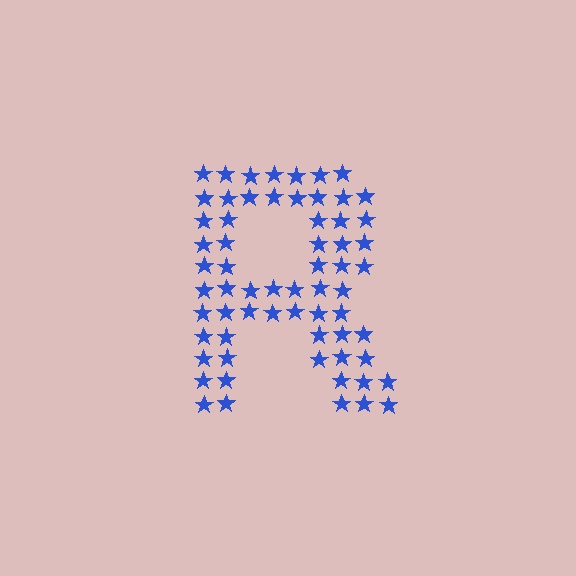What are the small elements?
The small elements are stars.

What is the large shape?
The large shape is the letter R.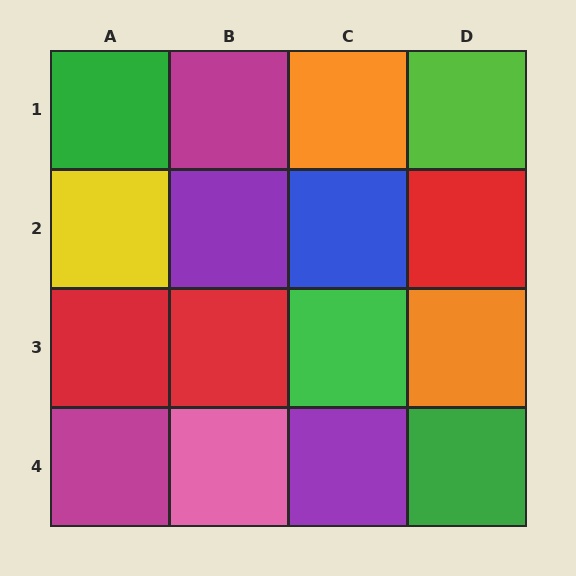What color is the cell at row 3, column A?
Red.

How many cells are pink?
1 cell is pink.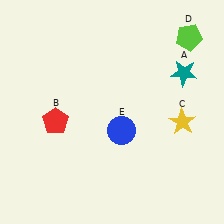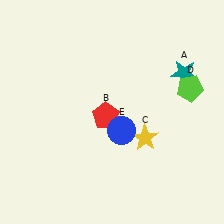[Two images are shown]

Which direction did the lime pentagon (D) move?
The lime pentagon (D) moved down.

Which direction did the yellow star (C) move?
The yellow star (C) moved left.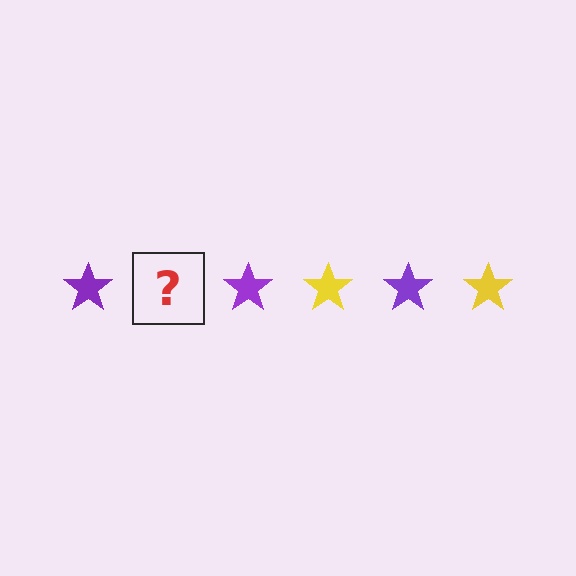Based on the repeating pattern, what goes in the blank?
The blank should be a yellow star.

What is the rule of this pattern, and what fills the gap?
The rule is that the pattern cycles through purple, yellow stars. The gap should be filled with a yellow star.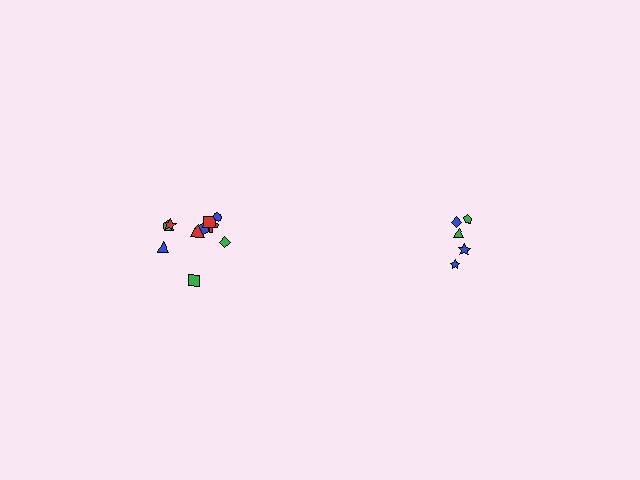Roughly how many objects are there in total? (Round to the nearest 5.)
Roughly 15 objects in total.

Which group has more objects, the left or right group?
The left group.